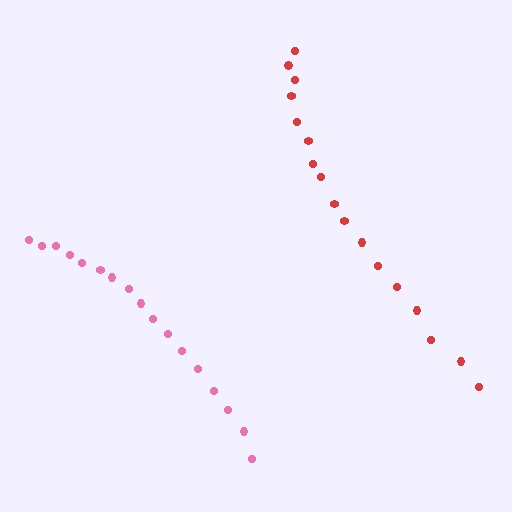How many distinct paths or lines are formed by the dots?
There are 2 distinct paths.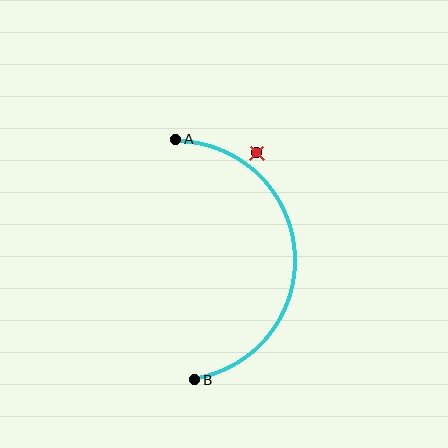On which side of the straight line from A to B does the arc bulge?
The arc bulges to the right of the straight line connecting A and B.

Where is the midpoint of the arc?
The arc midpoint is the point on the curve farthest from the straight line joining A and B. It sits to the right of that line.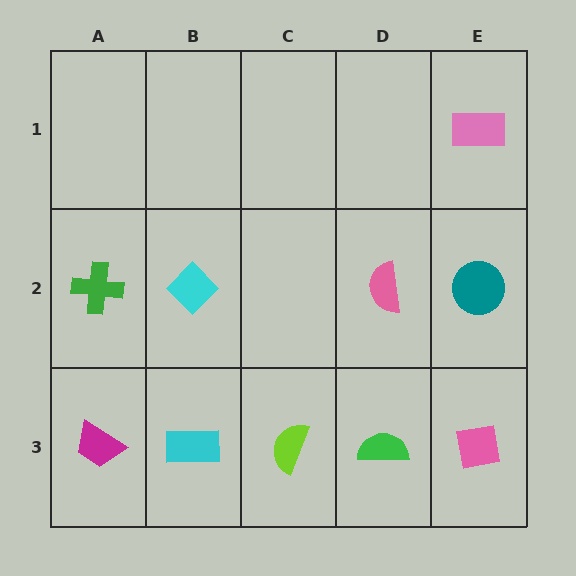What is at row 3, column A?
A magenta trapezoid.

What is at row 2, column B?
A cyan diamond.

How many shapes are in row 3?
5 shapes.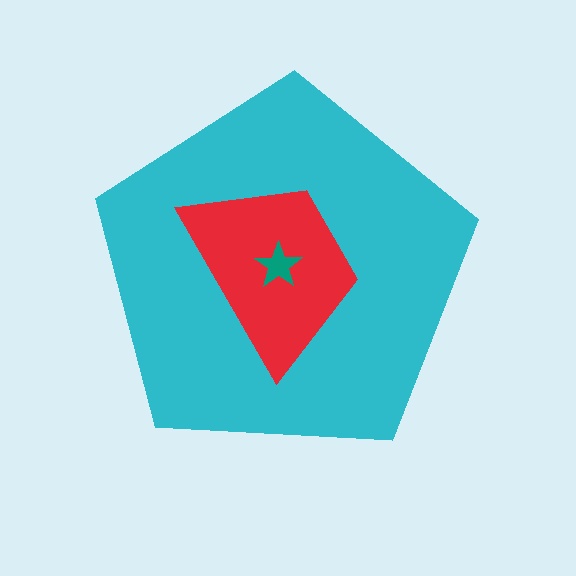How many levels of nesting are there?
3.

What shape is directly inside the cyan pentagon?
The red trapezoid.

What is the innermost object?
The teal star.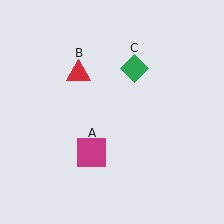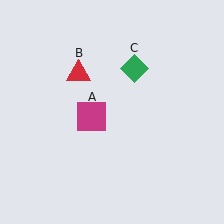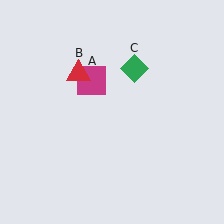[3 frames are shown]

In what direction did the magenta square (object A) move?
The magenta square (object A) moved up.